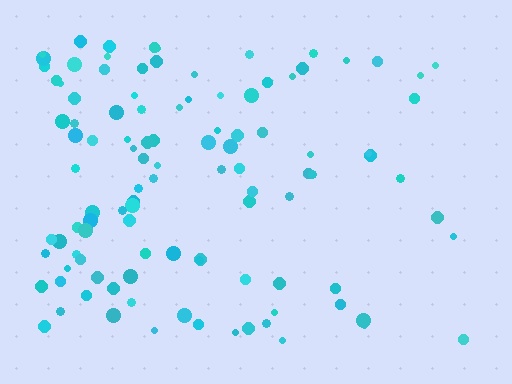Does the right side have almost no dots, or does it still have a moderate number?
Still a moderate number, just noticeably fewer than the left.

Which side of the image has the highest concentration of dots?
The left.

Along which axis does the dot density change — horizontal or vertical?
Horizontal.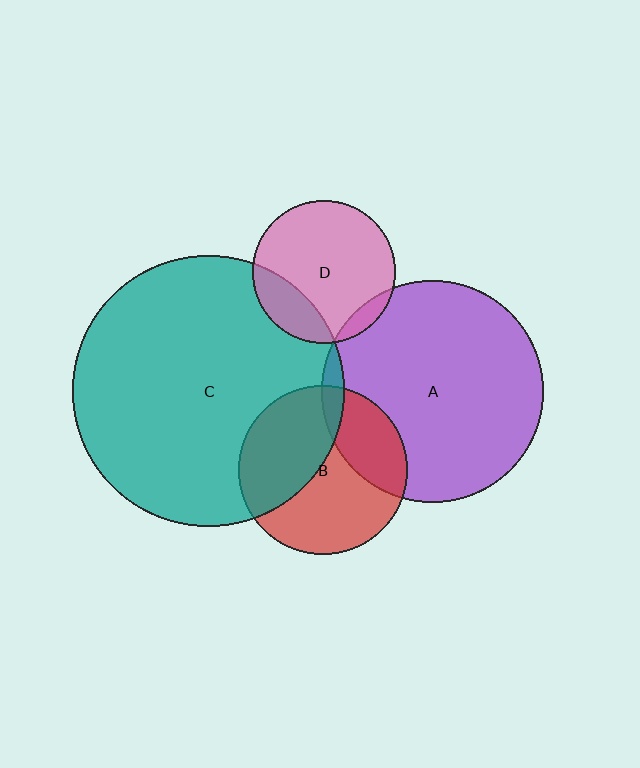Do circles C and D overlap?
Yes.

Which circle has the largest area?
Circle C (teal).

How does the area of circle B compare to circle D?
Approximately 1.4 times.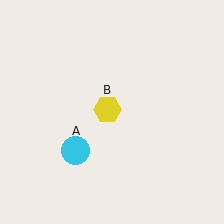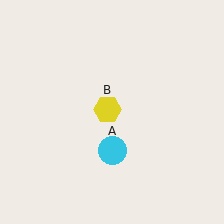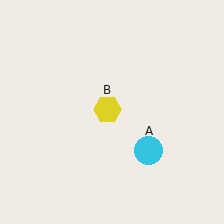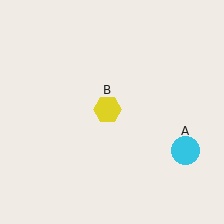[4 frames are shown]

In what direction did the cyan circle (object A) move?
The cyan circle (object A) moved right.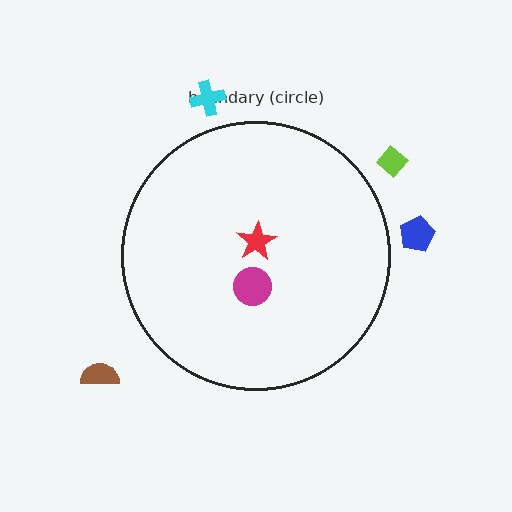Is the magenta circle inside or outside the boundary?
Inside.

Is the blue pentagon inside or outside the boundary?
Outside.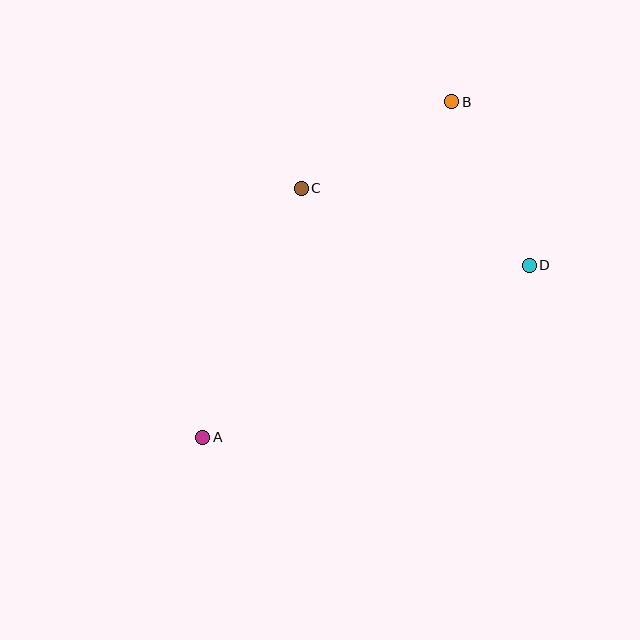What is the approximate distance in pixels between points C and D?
The distance between C and D is approximately 241 pixels.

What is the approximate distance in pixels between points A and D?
The distance between A and D is approximately 369 pixels.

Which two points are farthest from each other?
Points A and B are farthest from each other.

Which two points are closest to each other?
Points B and C are closest to each other.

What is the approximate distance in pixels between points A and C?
The distance between A and C is approximately 268 pixels.